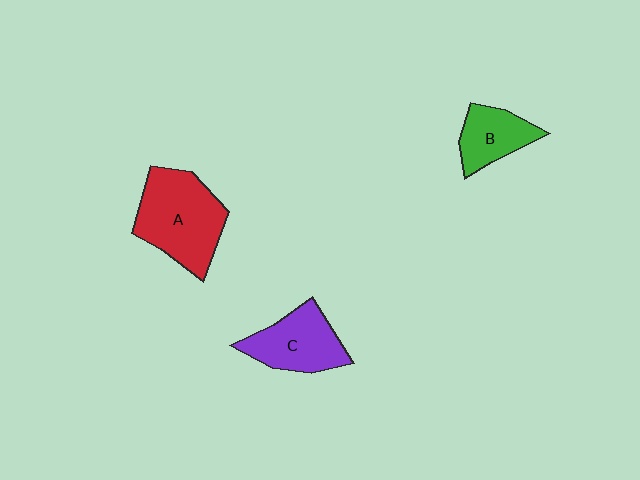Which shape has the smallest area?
Shape B (green).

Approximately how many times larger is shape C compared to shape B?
Approximately 1.3 times.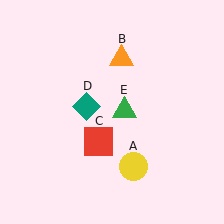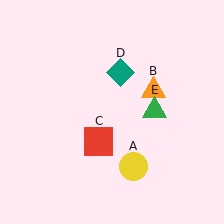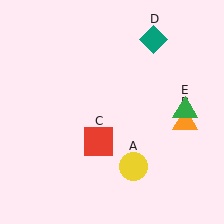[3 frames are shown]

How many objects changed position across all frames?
3 objects changed position: orange triangle (object B), teal diamond (object D), green triangle (object E).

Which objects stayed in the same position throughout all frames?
Yellow circle (object A) and red square (object C) remained stationary.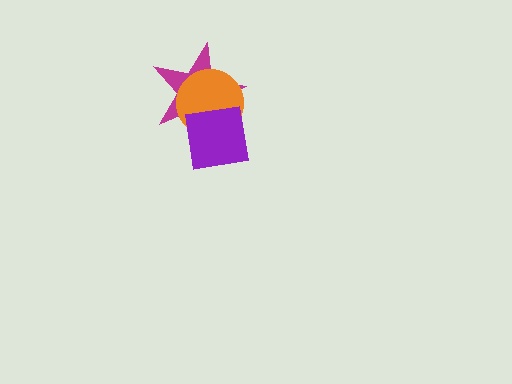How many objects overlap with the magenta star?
2 objects overlap with the magenta star.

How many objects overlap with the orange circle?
2 objects overlap with the orange circle.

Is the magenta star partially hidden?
Yes, it is partially covered by another shape.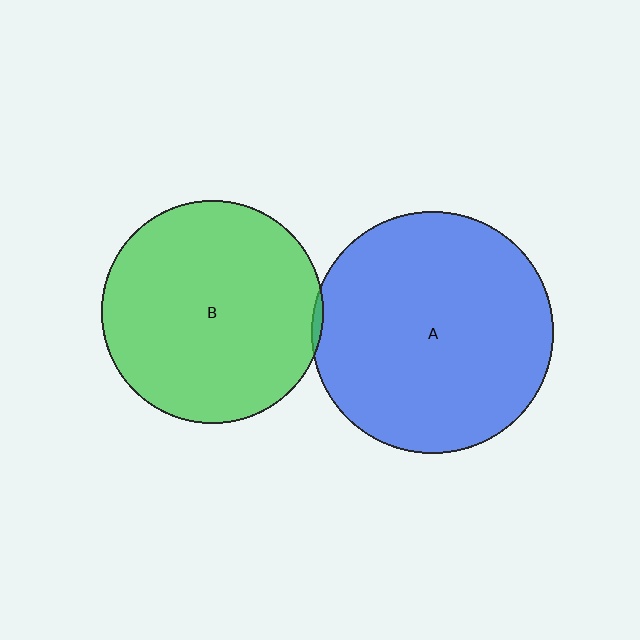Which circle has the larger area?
Circle A (blue).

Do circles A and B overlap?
Yes.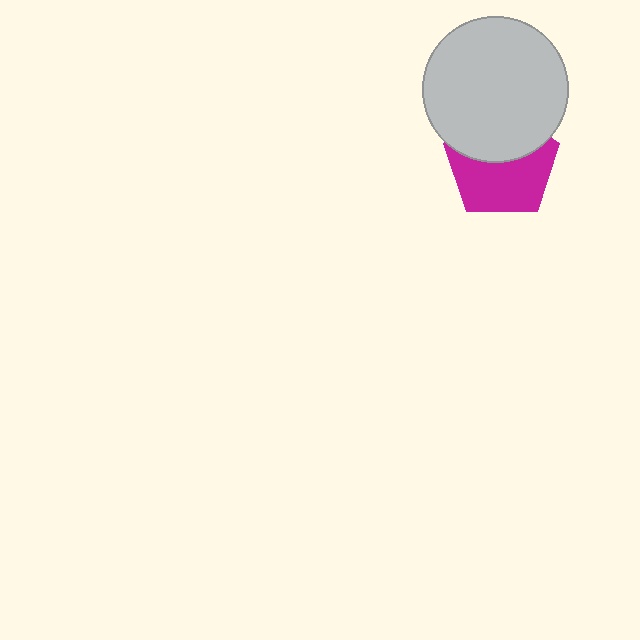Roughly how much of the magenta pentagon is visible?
About half of it is visible (roughly 58%).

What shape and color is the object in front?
The object in front is a light gray circle.